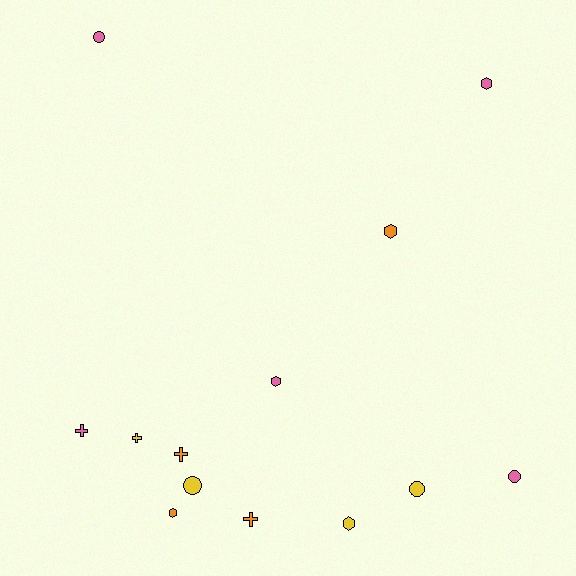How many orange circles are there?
There are no orange circles.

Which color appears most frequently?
Pink, with 5 objects.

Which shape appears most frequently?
Hexagon, with 5 objects.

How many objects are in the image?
There are 13 objects.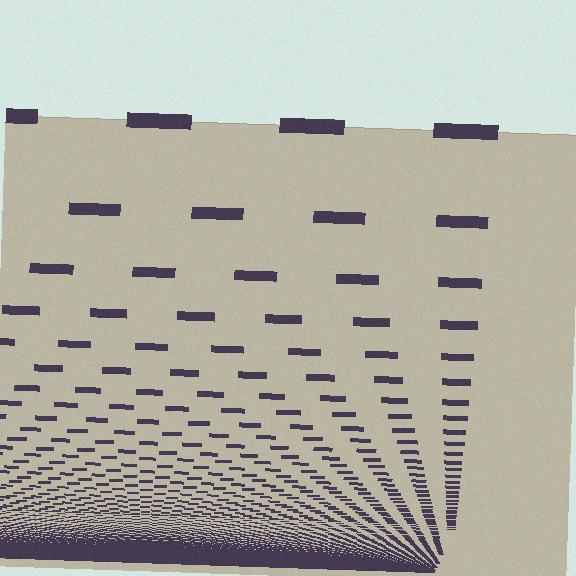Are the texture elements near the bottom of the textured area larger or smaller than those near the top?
Smaller. The gradient is inverted — elements near the bottom are smaller and denser.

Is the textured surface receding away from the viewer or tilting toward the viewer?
The surface appears to tilt toward the viewer. Texture elements get larger and sparser toward the top.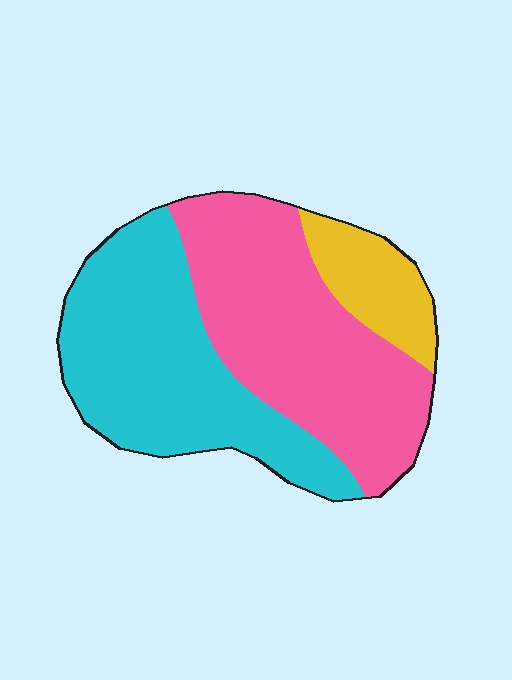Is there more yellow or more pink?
Pink.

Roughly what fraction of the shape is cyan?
Cyan takes up about two fifths (2/5) of the shape.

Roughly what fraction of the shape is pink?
Pink covers 45% of the shape.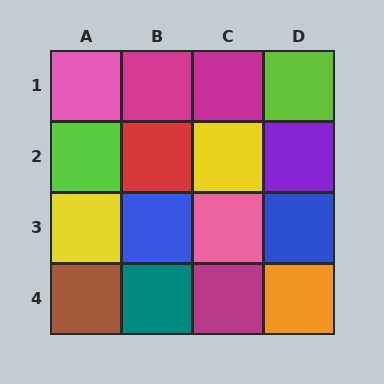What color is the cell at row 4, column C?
Magenta.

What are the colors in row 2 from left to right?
Lime, red, yellow, purple.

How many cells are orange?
1 cell is orange.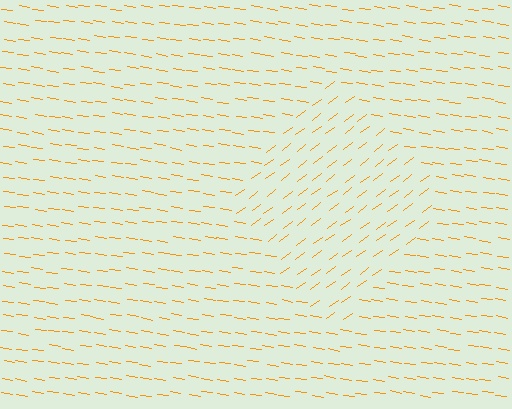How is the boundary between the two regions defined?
The boundary is defined purely by a change in line orientation (approximately 45 degrees difference). All lines are the same color and thickness.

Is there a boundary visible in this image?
Yes, there is a texture boundary formed by a change in line orientation.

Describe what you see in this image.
The image is filled with small orange line segments. A diamond region in the image has lines oriented differently from the surrounding lines, creating a visible texture boundary.